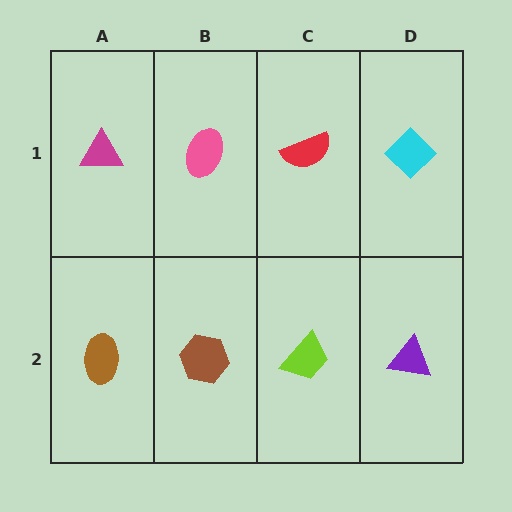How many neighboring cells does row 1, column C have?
3.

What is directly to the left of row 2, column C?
A brown hexagon.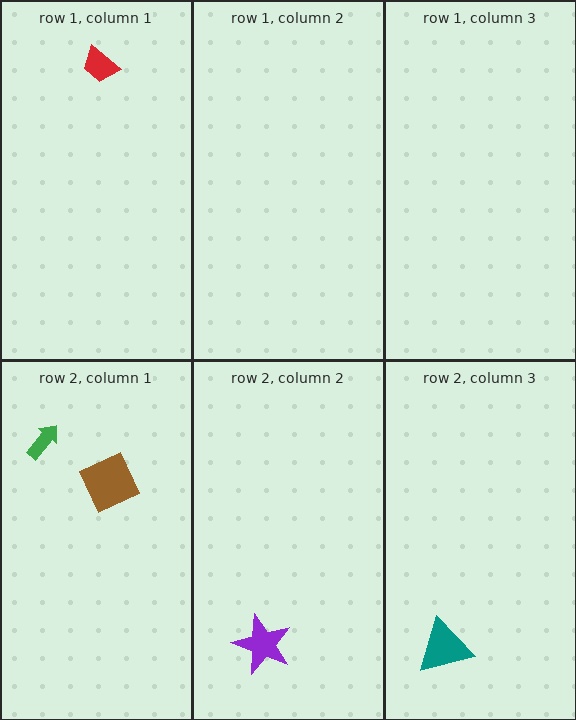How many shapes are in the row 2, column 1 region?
2.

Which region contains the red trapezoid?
The row 1, column 1 region.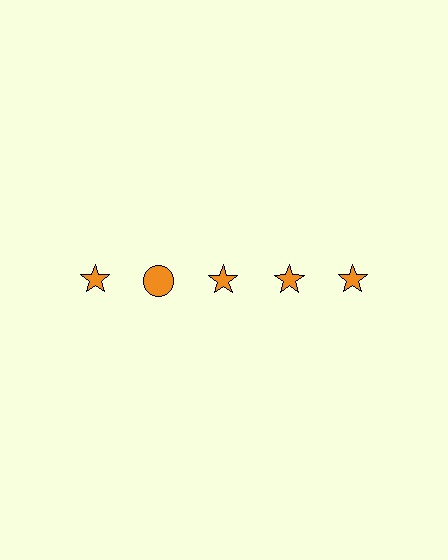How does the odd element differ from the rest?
It has a different shape: circle instead of star.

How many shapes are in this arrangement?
There are 5 shapes arranged in a grid pattern.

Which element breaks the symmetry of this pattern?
The orange circle in the top row, second from left column breaks the symmetry. All other shapes are orange stars.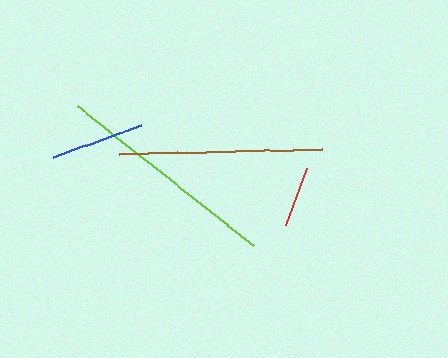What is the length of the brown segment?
The brown segment is approximately 203 pixels long.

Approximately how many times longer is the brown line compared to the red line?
The brown line is approximately 3.3 times the length of the red line.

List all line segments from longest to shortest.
From longest to shortest: lime, brown, blue, red.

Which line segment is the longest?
The lime line is the longest at approximately 225 pixels.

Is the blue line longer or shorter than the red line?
The blue line is longer than the red line.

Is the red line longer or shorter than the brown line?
The brown line is longer than the red line.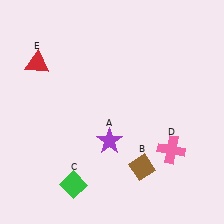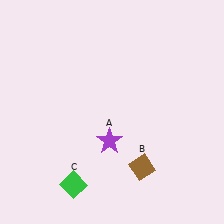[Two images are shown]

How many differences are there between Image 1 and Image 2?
There are 2 differences between the two images.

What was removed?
The pink cross (D), the red triangle (E) were removed in Image 2.